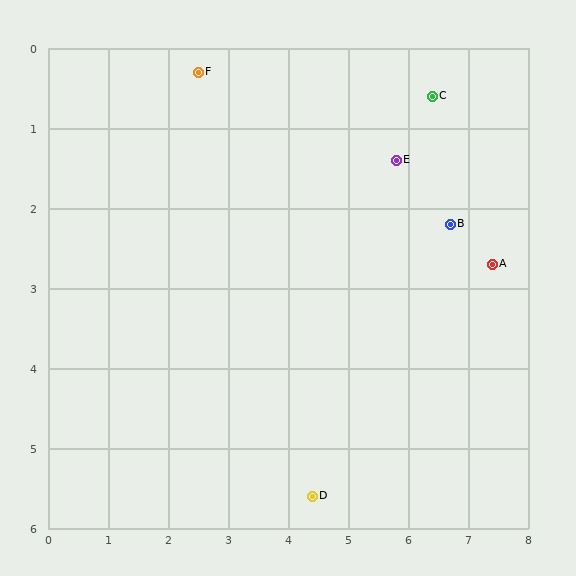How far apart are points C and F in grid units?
Points C and F are about 3.9 grid units apart.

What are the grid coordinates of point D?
Point D is at approximately (4.4, 5.6).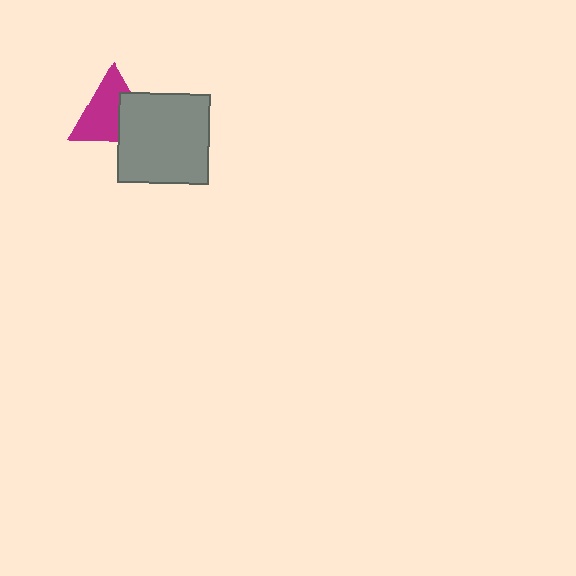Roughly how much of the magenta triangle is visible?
About half of it is visible (roughly 64%).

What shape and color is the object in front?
The object in front is a gray square.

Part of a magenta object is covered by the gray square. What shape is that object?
It is a triangle.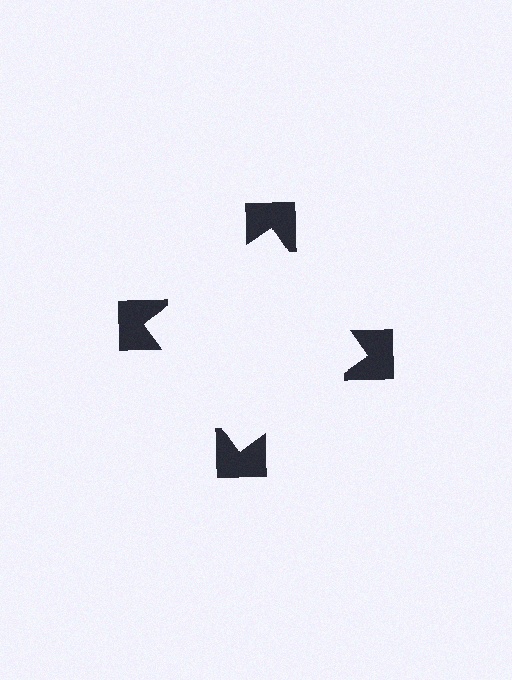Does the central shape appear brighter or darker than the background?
It typically appears slightly brighter than the background, even though no actual brightness change is drawn.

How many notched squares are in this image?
There are 4 — one at each vertex of the illusory square.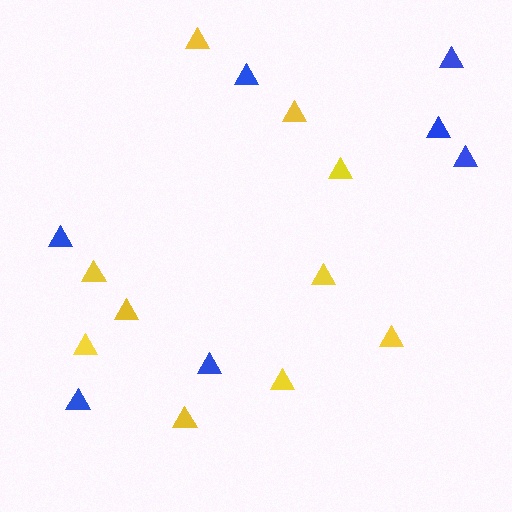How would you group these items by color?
There are 2 groups: one group of yellow triangles (10) and one group of blue triangles (7).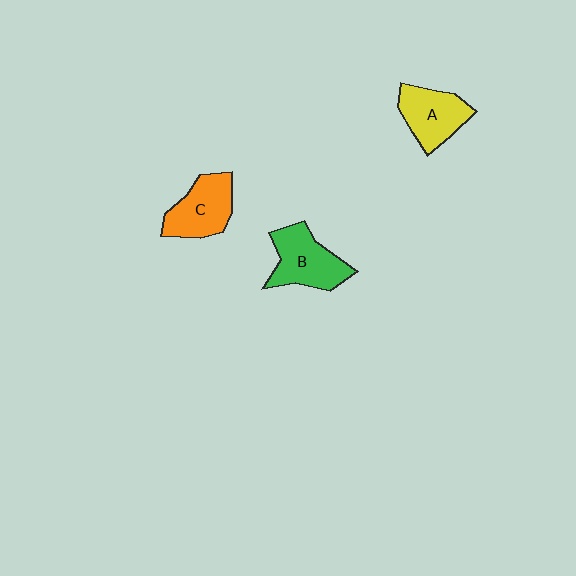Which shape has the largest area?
Shape B (green).